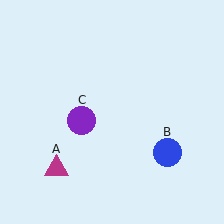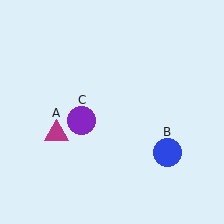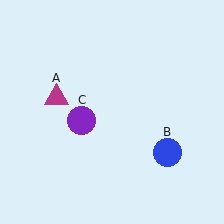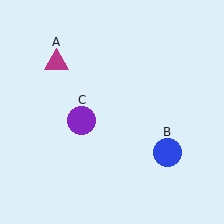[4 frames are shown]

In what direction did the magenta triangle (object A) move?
The magenta triangle (object A) moved up.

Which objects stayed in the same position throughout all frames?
Blue circle (object B) and purple circle (object C) remained stationary.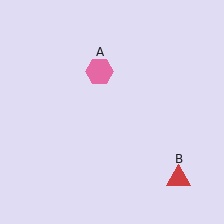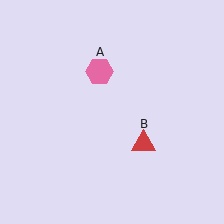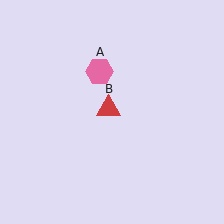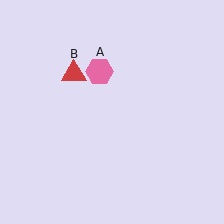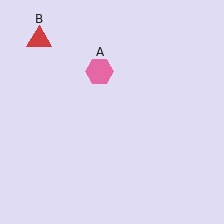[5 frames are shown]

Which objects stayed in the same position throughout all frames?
Pink hexagon (object A) remained stationary.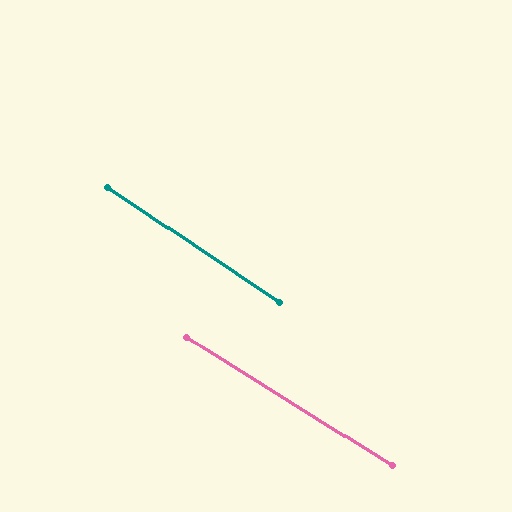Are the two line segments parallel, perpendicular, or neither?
Parallel — their directions differ by only 1.7°.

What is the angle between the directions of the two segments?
Approximately 2 degrees.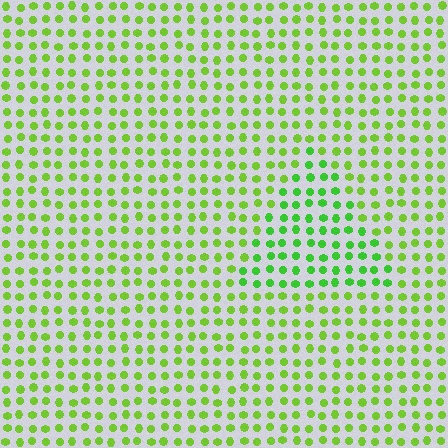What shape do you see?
I see a triangle.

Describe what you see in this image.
The image is filled with small lime elements in a uniform arrangement. A triangle-shaped region is visible where the elements are tinted to a slightly different hue, forming a subtle color boundary.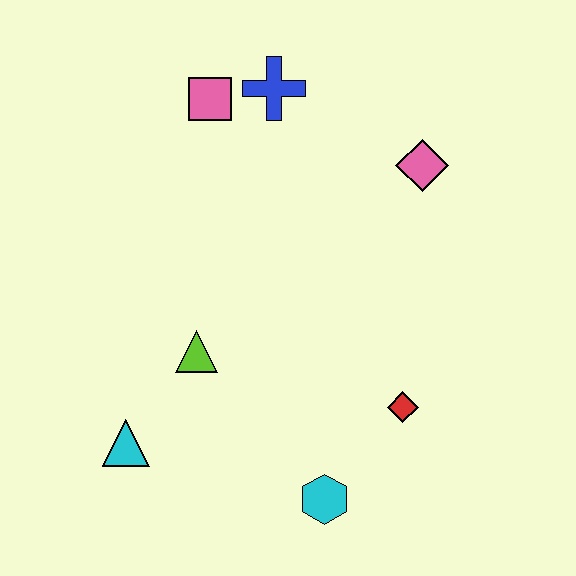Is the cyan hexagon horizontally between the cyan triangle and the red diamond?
Yes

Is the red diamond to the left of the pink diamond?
Yes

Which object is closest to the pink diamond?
The blue cross is closest to the pink diamond.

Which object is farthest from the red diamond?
The pink square is farthest from the red diamond.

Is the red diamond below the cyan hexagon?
No